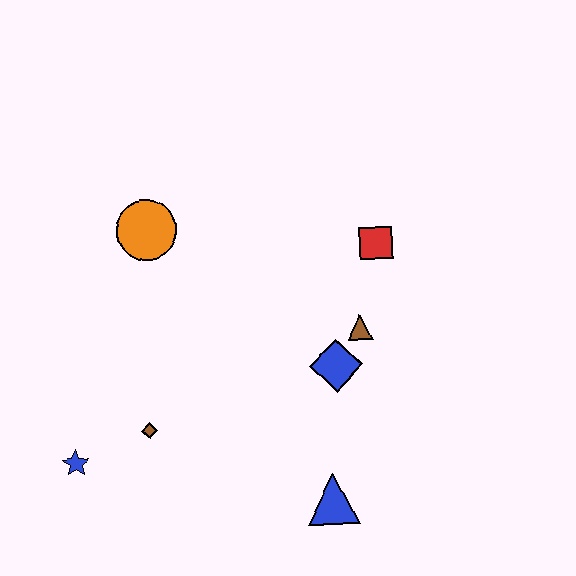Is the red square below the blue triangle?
No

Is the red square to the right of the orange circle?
Yes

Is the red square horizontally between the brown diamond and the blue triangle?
No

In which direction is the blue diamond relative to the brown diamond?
The blue diamond is to the right of the brown diamond.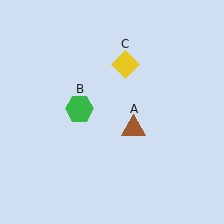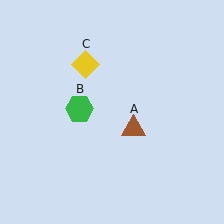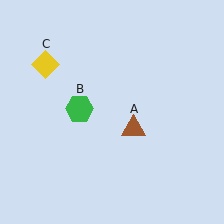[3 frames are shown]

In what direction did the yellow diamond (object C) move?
The yellow diamond (object C) moved left.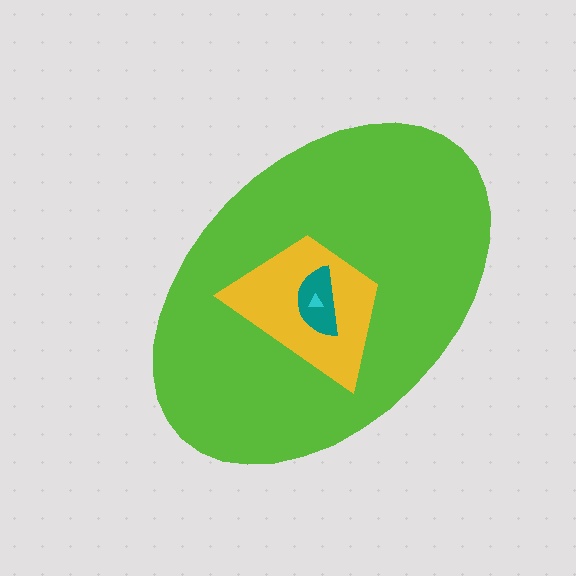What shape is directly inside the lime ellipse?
The yellow trapezoid.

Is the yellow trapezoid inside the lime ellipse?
Yes.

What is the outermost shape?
The lime ellipse.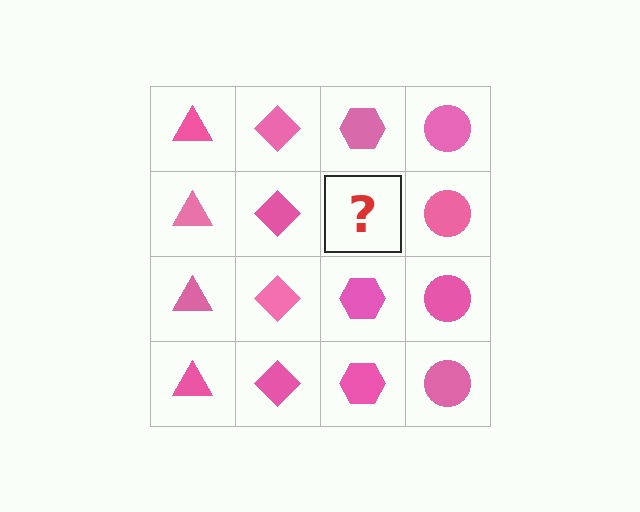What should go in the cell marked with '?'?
The missing cell should contain a pink hexagon.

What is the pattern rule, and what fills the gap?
The rule is that each column has a consistent shape. The gap should be filled with a pink hexagon.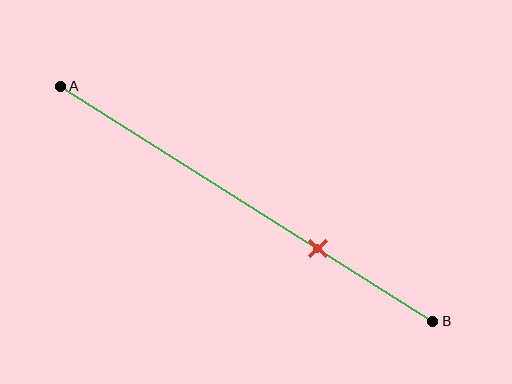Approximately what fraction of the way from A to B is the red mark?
The red mark is approximately 70% of the way from A to B.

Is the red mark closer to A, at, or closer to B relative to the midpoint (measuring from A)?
The red mark is closer to point B than the midpoint of segment AB.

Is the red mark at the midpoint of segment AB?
No, the mark is at about 70% from A, not at the 50% midpoint.